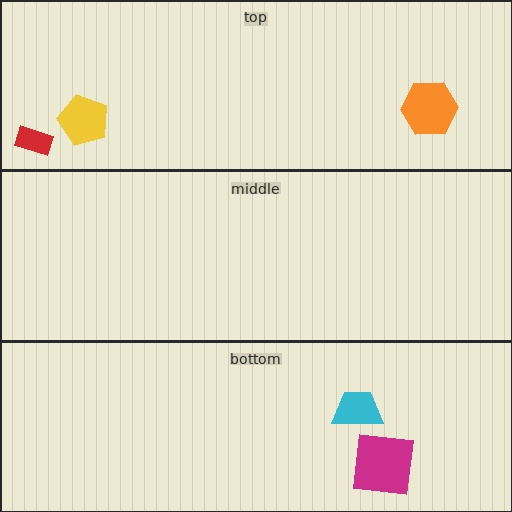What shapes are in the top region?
The yellow pentagon, the red rectangle, the orange hexagon.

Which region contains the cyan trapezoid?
The bottom region.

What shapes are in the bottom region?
The cyan trapezoid, the magenta square.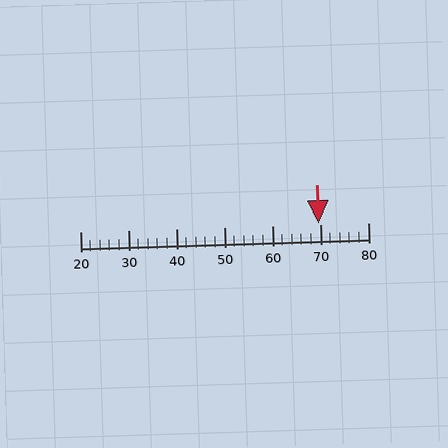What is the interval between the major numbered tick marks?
The major tick marks are spaced 10 units apart.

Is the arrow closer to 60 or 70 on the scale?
The arrow is closer to 70.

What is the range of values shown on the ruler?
The ruler shows values from 20 to 80.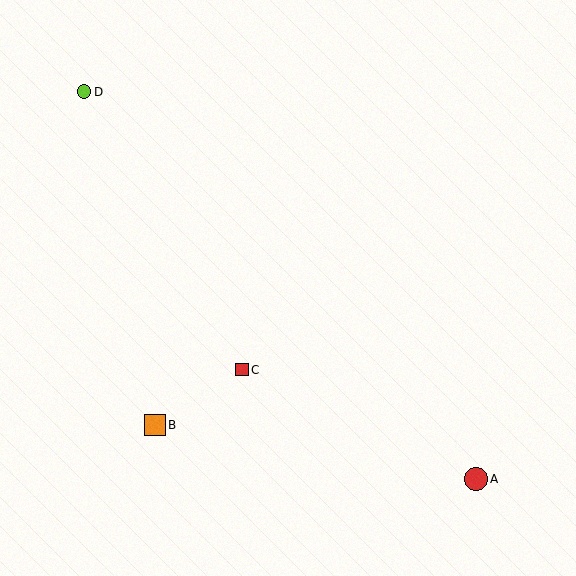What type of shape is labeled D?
Shape D is a lime circle.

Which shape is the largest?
The red circle (labeled A) is the largest.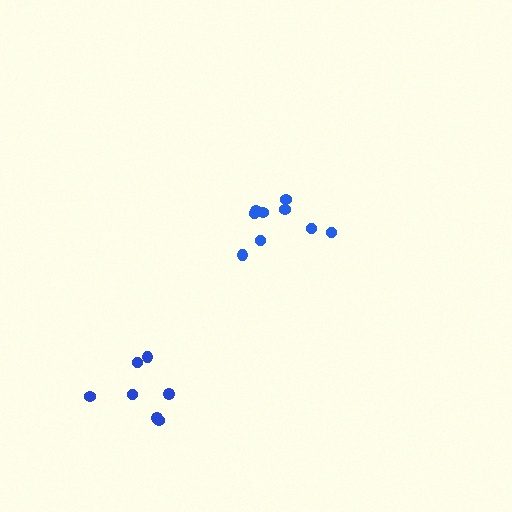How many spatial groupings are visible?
There are 2 spatial groupings.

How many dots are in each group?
Group 1: 9 dots, Group 2: 7 dots (16 total).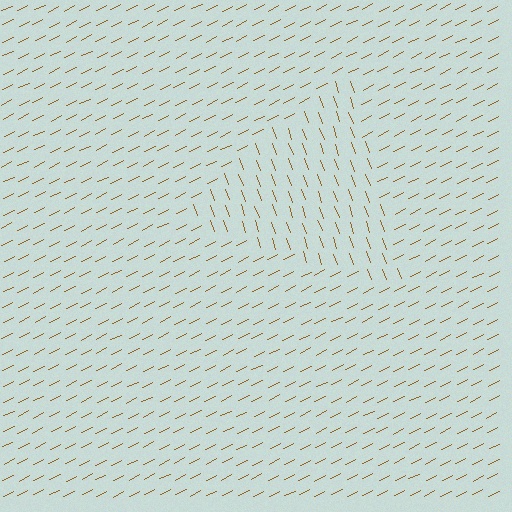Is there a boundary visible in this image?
Yes, there is a texture boundary formed by a change in line orientation.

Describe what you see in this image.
The image is filled with small brown line segments. A triangle region in the image has lines oriented differently from the surrounding lines, creating a visible texture boundary.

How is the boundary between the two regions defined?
The boundary is defined purely by a change in line orientation (approximately 83 degrees difference). All lines are the same color and thickness.